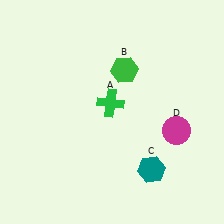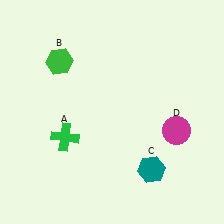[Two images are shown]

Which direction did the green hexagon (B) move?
The green hexagon (B) moved left.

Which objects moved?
The objects that moved are: the green cross (A), the green hexagon (B).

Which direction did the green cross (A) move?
The green cross (A) moved left.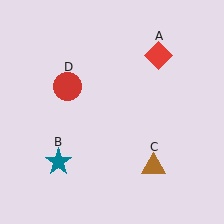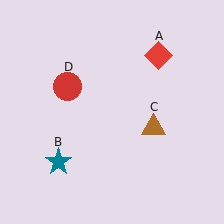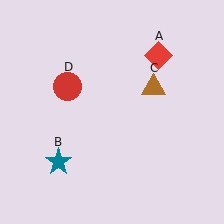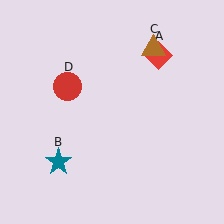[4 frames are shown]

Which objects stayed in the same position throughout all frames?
Red diamond (object A) and teal star (object B) and red circle (object D) remained stationary.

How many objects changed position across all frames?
1 object changed position: brown triangle (object C).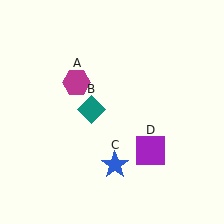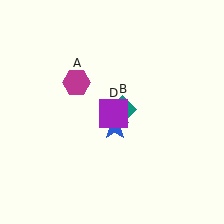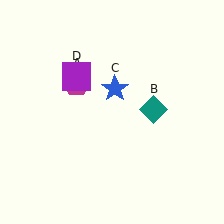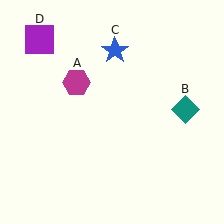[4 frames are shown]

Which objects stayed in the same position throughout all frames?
Magenta hexagon (object A) remained stationary.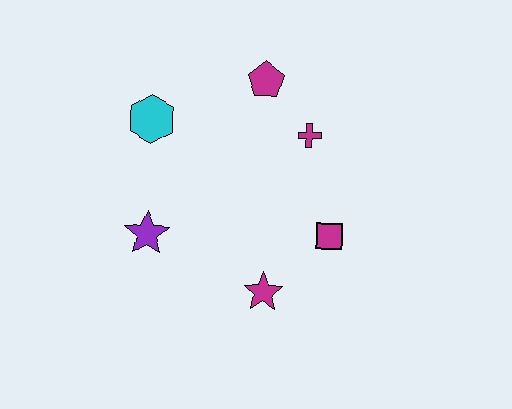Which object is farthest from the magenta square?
The cyan hexagon is farthest from the magenta square.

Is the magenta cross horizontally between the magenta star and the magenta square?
Yes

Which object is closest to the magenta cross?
The magenta pentagon is closest to the magenta cross.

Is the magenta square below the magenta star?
No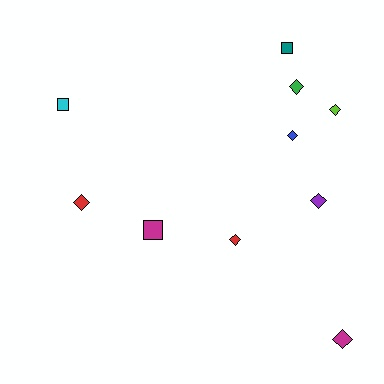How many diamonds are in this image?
There are 7 diamonds.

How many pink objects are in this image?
There are no pink objects.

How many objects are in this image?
There are 10 objects.